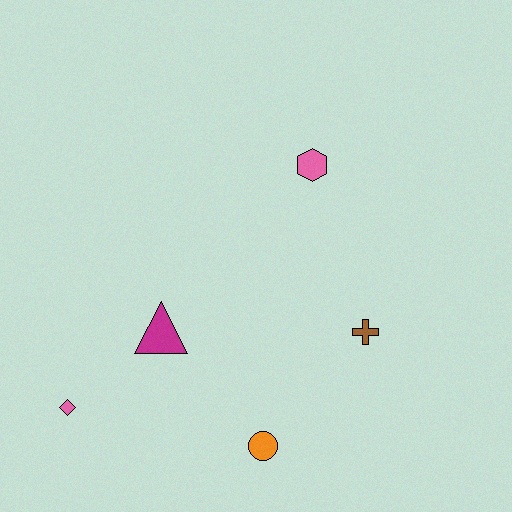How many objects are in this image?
There are 5 objects.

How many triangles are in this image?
There is 1 triangle.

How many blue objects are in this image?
There are no blue objects.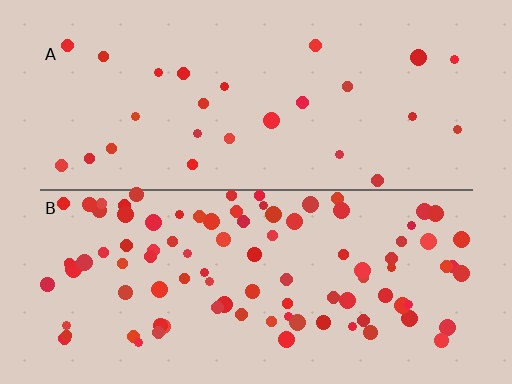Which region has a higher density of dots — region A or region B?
B (the bottom).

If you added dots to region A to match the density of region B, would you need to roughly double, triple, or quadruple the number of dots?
Approximately quadruple.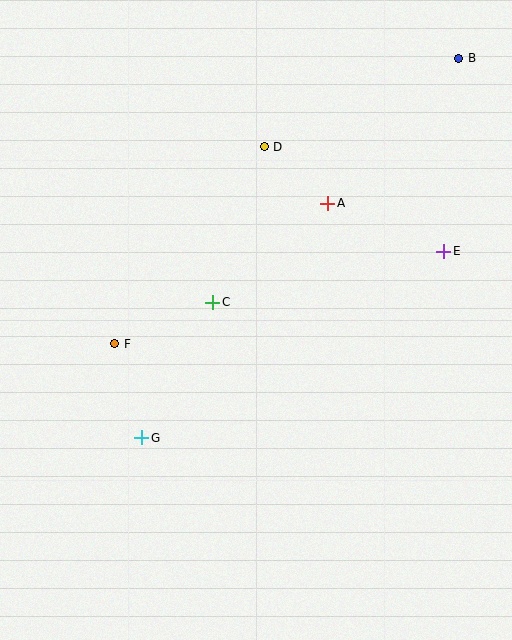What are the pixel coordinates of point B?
Point B is at (459, 58).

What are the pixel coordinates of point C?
Point C is at (213, 302).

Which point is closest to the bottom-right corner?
Point E is closest to the bottom-right corner.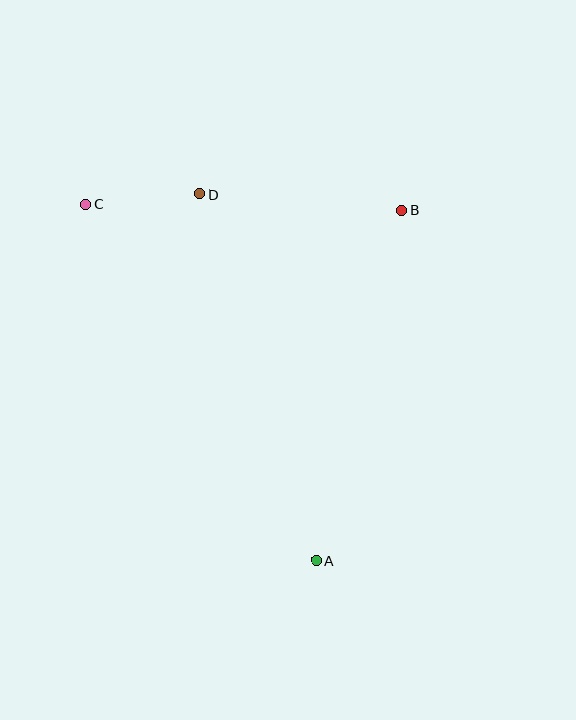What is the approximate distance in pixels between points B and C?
The distance between B and C is approximately 316 pixels.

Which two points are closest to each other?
Points C and D are closest to each other.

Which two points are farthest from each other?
Points A and C are farthest from each other.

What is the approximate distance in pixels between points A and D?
The distance between A and D is approximately 385 pixels.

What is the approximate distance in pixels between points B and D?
The distance between B and D is approximately 203 pixels.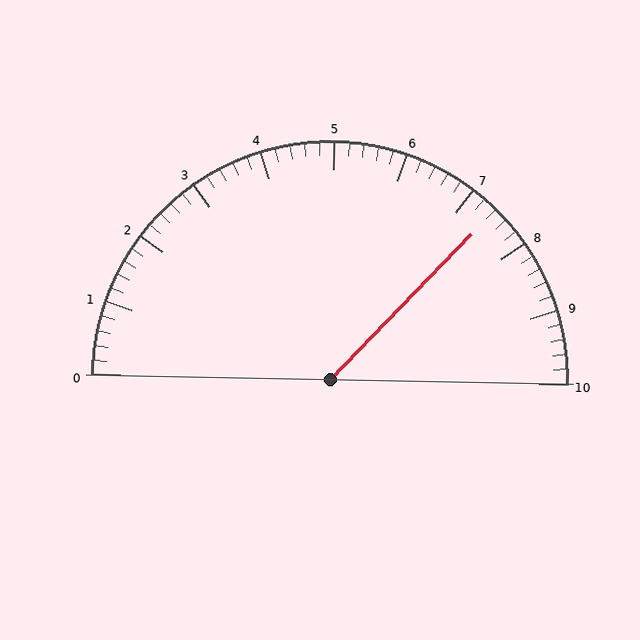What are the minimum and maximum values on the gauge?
The gauge ranges from 0 to 10.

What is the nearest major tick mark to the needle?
The nearest major tick mark is 7.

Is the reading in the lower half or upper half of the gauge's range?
The reading is in the upper half of the range (0 to 10).